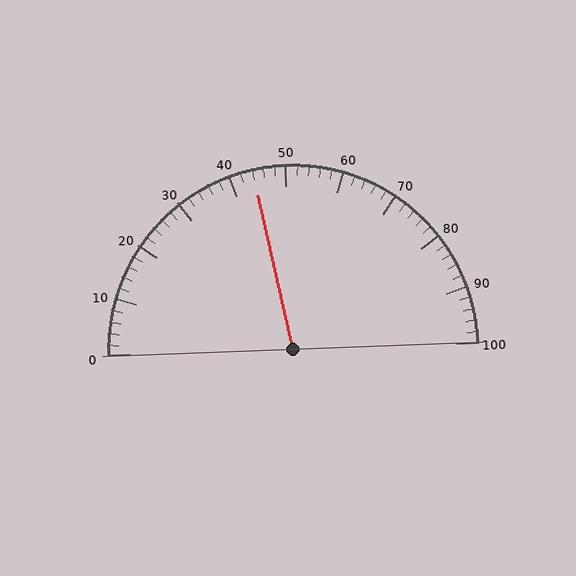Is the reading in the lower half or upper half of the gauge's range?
The reading is in the lower half of the range (0 to 100).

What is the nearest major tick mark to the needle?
The nearest major tick mark is 40.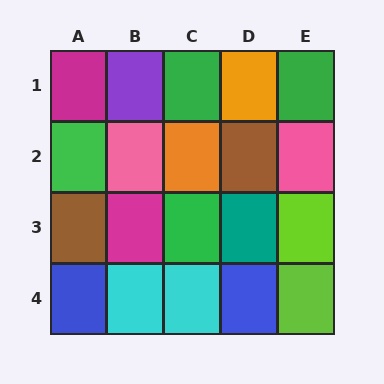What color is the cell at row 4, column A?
Blue.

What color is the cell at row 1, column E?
Green.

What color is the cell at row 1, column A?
Magenta.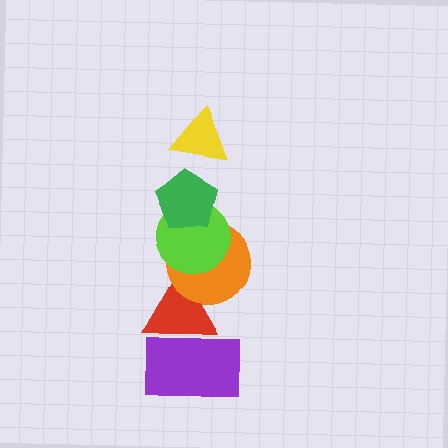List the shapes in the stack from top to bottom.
From top to bottom: the yellow triangle, the green pentagon, the lime circle, the orange circle, the red triangle, the purple rectangle.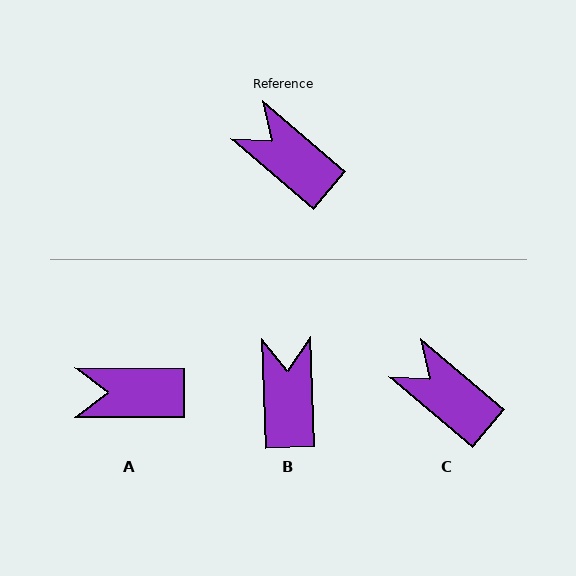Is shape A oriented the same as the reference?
No, it is off by about 40 degrees.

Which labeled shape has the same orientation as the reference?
C.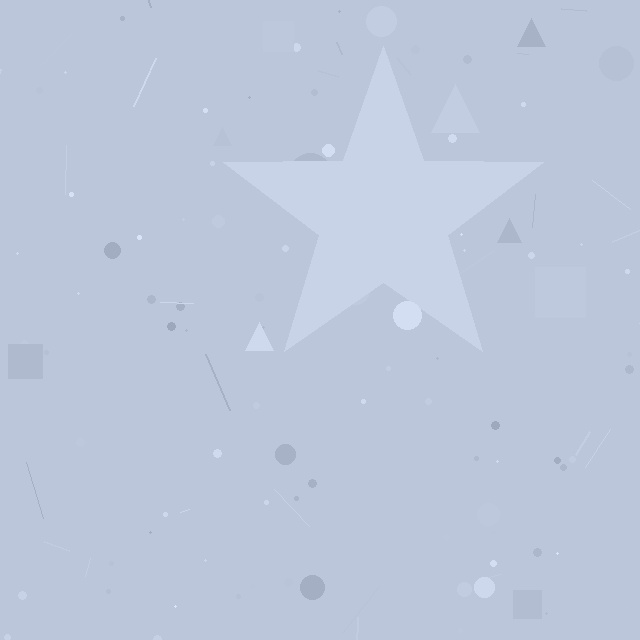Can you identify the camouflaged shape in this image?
The camouflaged shape is a star.